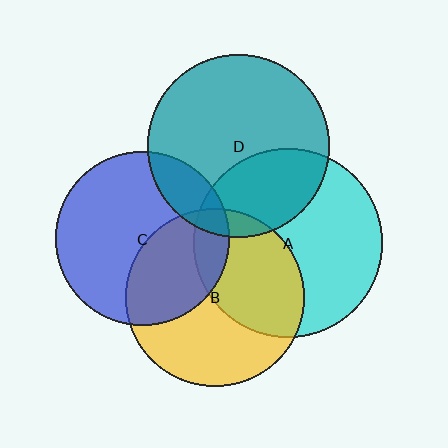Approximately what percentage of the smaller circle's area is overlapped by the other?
Approximately 40%.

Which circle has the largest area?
Circle A (cyan).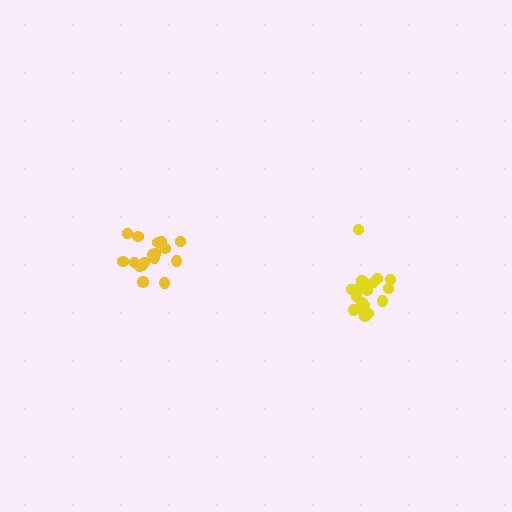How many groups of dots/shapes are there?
There are 2 groups.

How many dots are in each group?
Group 1: 17 dots, Group 2: 18 dots (35 total).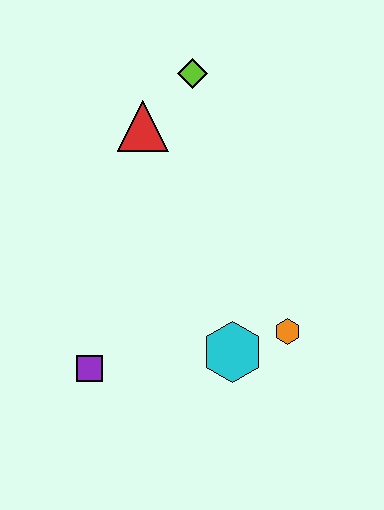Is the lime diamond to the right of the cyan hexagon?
No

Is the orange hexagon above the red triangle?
No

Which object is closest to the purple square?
The cyan hexagon is closest to the purple square.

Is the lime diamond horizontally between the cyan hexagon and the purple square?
Yes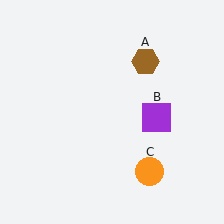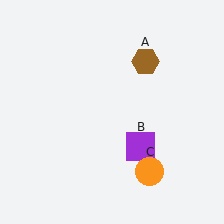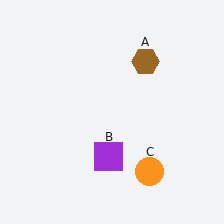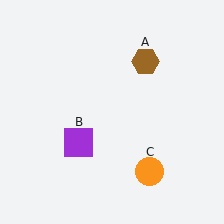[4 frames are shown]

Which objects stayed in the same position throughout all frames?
Brown hexagon (object A) and orange circle (object C) remained stationary.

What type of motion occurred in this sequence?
The purple square (object B) rotated clockwise around the center of the scene.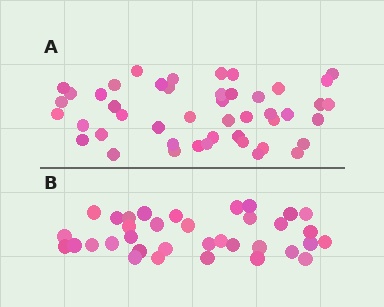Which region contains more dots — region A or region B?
Region A (the top region) has more dots.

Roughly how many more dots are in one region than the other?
Region A has roughly 12 or so more dots than region B.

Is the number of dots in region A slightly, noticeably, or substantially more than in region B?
Region A has noticeably more, but not dramatically so. The ratio is roughly 1.3 to 1.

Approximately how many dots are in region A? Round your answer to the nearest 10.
About 50 dots. (The exact count is 46, which rounds to 50.)